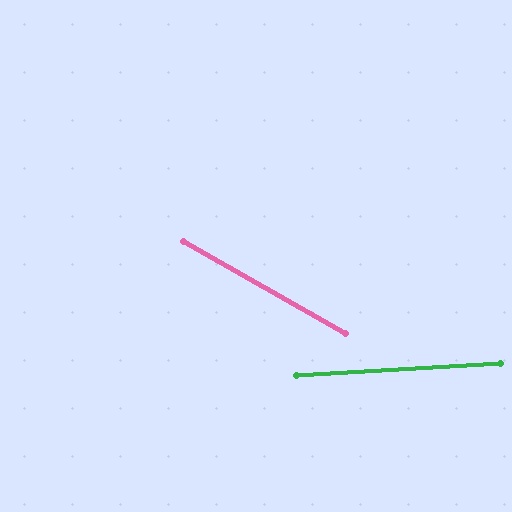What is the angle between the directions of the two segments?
Approximately 33 degrees.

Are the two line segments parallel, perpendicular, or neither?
Neither parallel nor perpendicular — they differ by about 33°.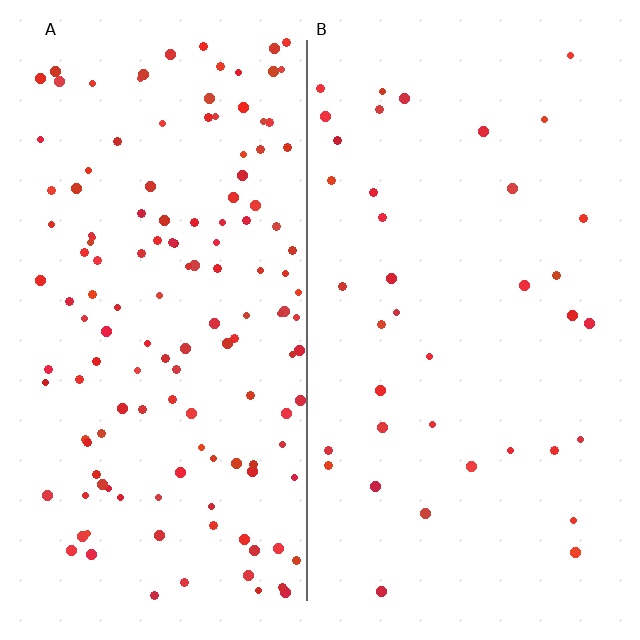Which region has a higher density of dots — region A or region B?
A (the left).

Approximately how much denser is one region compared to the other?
Approximately 3.7× — region A over region B.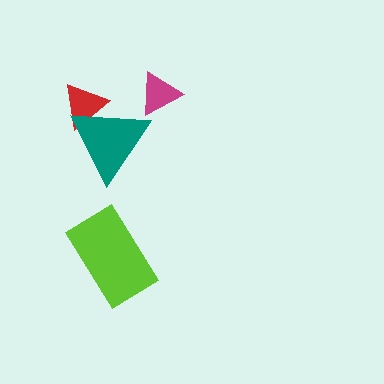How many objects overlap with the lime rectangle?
0 objects overlap with the lime rectangle.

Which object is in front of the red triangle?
The teal triangle is in front of the red triangle.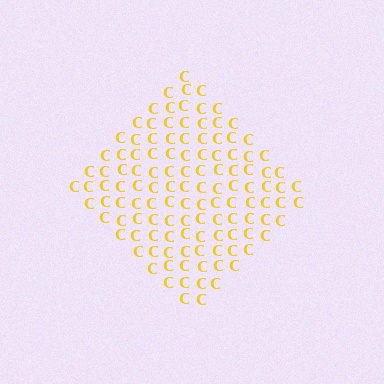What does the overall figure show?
The overall figure shows a diamond.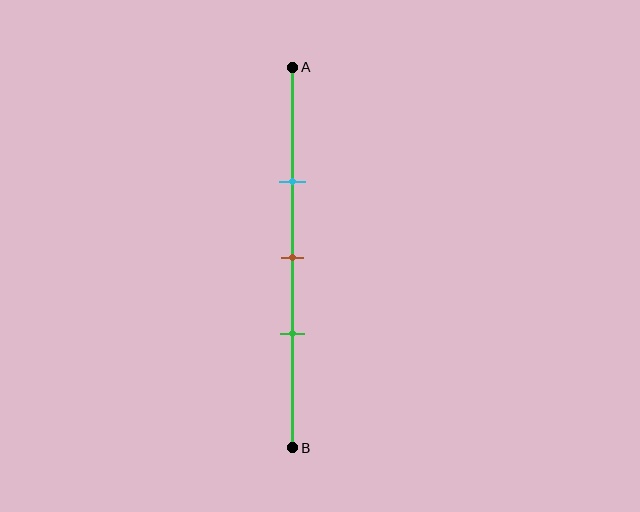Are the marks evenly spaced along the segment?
Yes, the marks are approximately evenly spaced.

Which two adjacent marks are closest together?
The brown and green marks are the closest adjacent pair.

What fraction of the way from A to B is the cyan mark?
The cyan mark is approximately 30% (0.3) of the way from A to B.